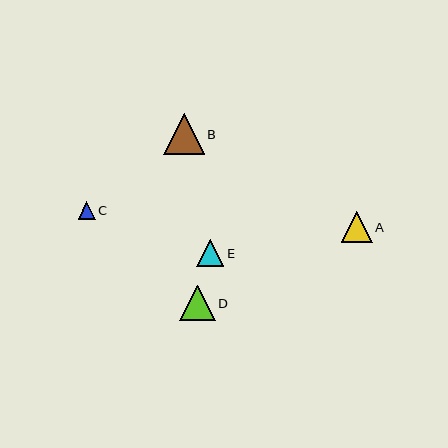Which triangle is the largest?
Triangle B is the largest with a size of approximately 41 pixels.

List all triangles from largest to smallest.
From largest to smallest: B, D, A, E, C.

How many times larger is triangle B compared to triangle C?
Triangle B is approximately 2.3 times the size of triangle C.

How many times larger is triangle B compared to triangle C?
Triangle B is approximately 2.3 times the size of triangle C.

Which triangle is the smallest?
Triangle C is the smallest with a size of approximately 17 pixels.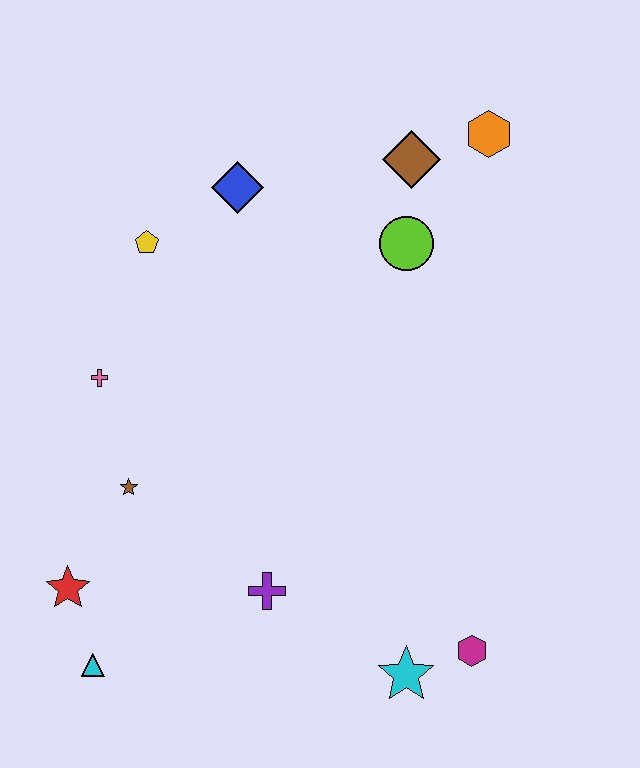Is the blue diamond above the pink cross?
Yes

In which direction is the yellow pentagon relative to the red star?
The yellow pentagon is above the red star.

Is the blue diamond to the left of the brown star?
No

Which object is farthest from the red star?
The orange hexagon is farthest from the red star.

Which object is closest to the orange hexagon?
The brown diamond is closest to the orange hexagon.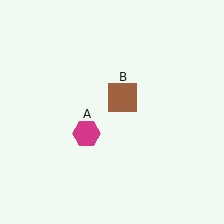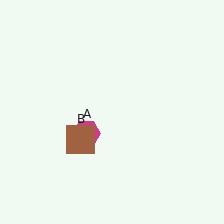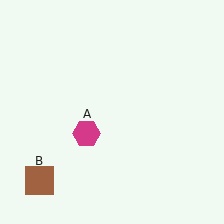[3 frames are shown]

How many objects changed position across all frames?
1 object changed position: brown square (object B).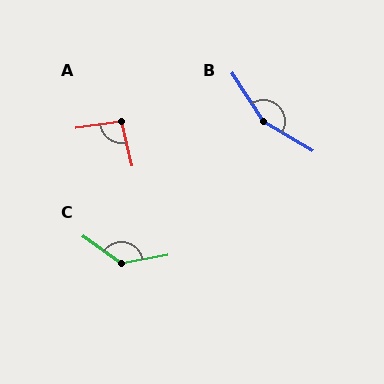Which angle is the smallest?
A, at approximately 94 degrees.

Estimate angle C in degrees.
Approximately 134 degrees.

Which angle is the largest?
B, at approximately 154 degrees.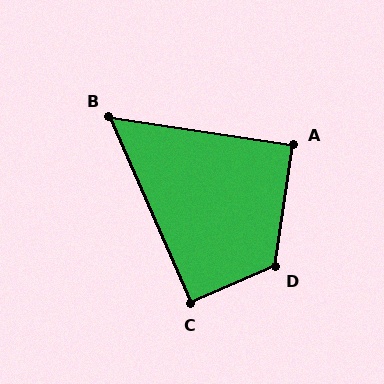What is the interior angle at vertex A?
Approximately 90 degrees (approximately right).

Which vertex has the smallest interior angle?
B, at approximately 58 degrees.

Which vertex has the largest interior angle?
D, at approximately 122 degrees.